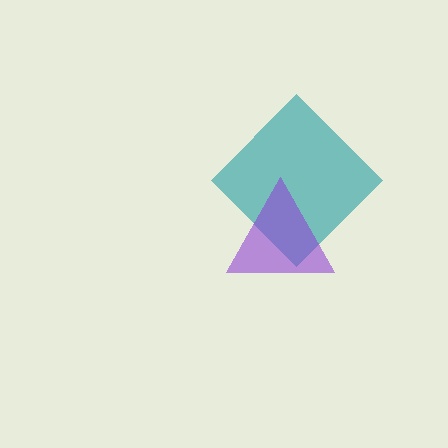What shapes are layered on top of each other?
The layered shapes are: a teal diamond, a purple triangle.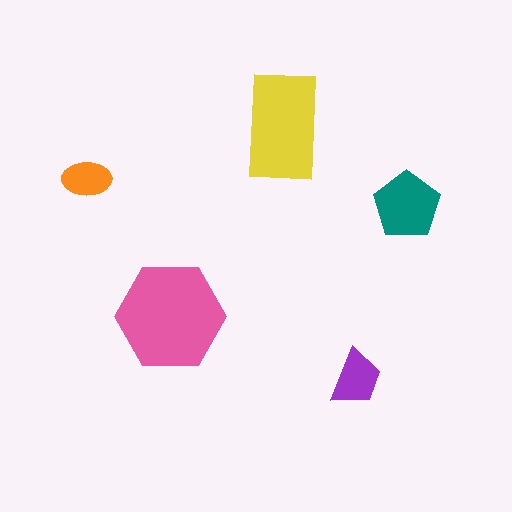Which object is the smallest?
The orange ellipse.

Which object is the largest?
The pink hexagon.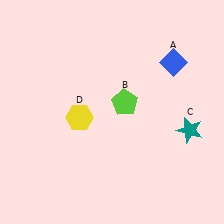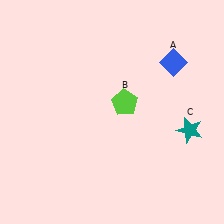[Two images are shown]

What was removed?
The yellow hexagon (D) was removed in Image 2.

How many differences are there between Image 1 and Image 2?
There is 1 difference between the two images.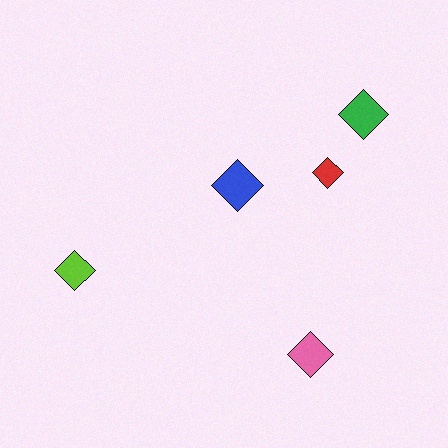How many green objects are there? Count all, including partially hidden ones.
There is 1 green object.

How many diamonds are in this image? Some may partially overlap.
There are 5 diamonds.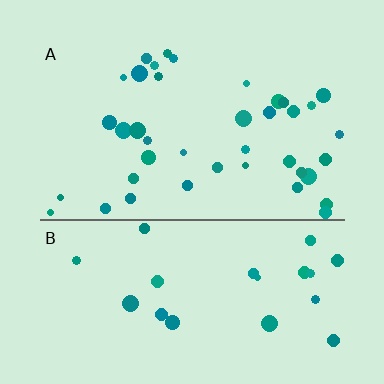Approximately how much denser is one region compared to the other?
Approximately 1.7× — region A over region B.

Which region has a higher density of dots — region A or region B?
A (the top).